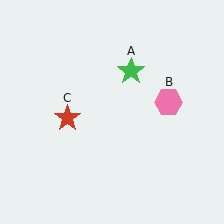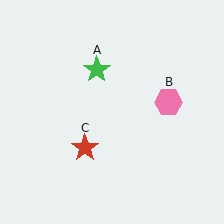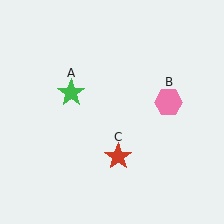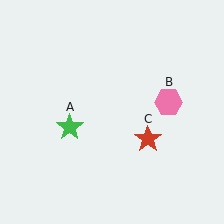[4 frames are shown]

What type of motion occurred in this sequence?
The green star (object A), red star (object C) rotated counterclockwise around the center of the scene.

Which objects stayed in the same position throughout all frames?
Pink hexagon (object B) remained stationary.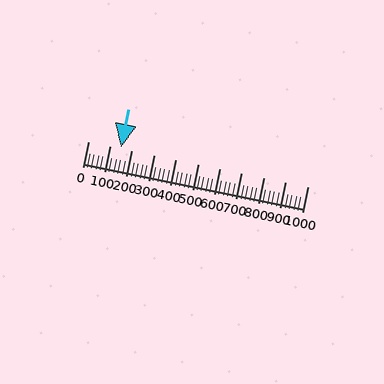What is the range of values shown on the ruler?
The ruler shows values from 0 to 1000.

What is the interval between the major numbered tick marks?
The major tick marks are spaced 100 units apart.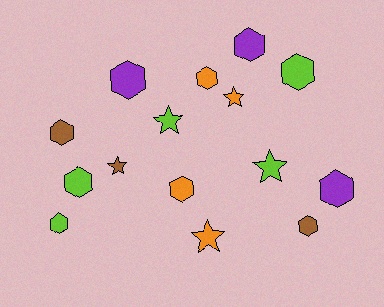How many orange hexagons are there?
There are 2 orange hexagons.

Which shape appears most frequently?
Hexagon, with 10 objects.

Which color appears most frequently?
Lime, with 5 objects.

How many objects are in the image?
There are 15 objects.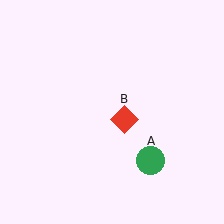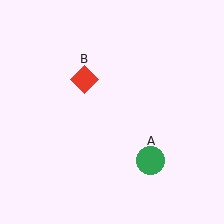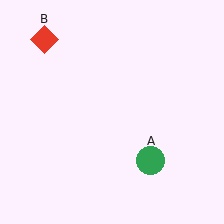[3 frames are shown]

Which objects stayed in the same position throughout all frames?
Green circle (object A) remained stationary.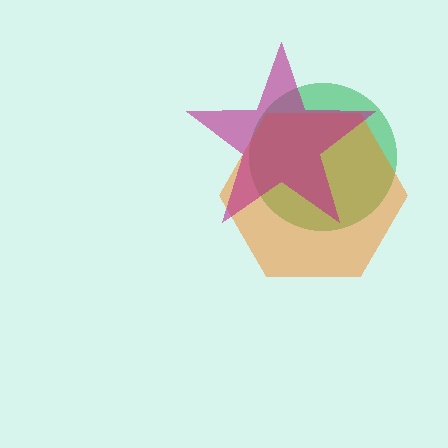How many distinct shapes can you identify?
There are 3 distinct shapes: a green circle, an orange hexagon, a magenta star.